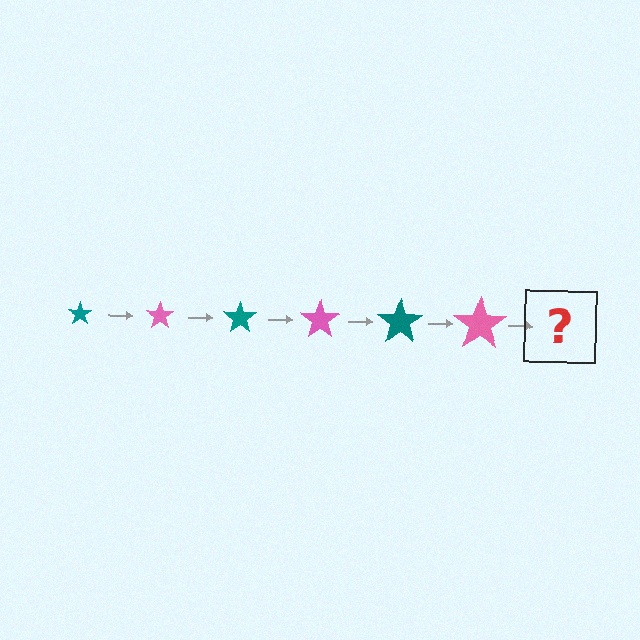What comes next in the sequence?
The next element should be a teal star, larger than the previous one.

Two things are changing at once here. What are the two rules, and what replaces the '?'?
The two rules are that the star grows larger each step and the color cycles through teal and pink. The '?' should be a teal star, larger than the previous one.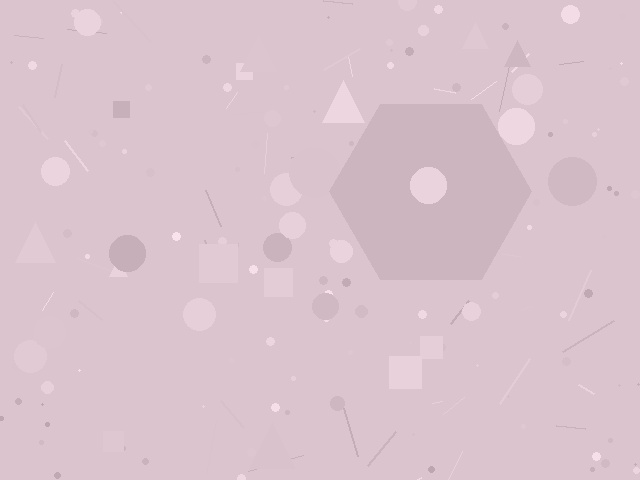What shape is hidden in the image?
A hexagon is hidden in the image.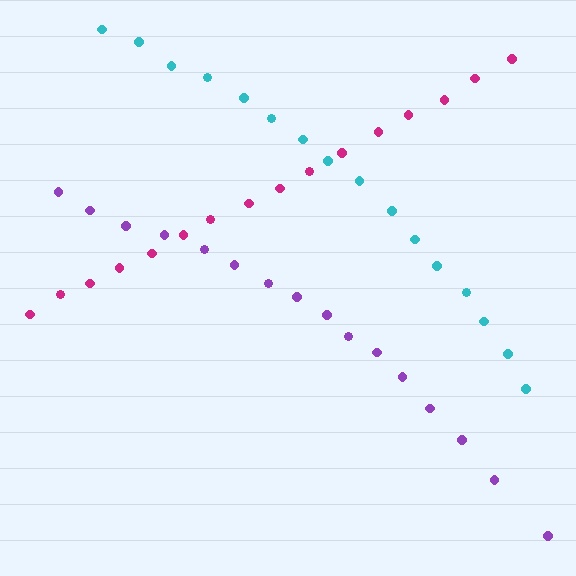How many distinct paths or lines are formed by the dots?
There are 3 distinct paths.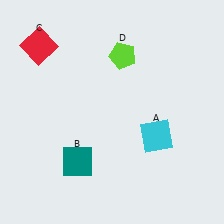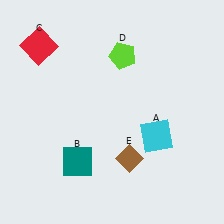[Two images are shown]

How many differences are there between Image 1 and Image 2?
There is 1 difference between the two images.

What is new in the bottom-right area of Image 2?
A brown diamond (E) was added in the bottom-right area of Image 2.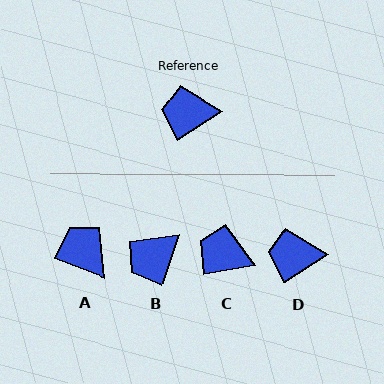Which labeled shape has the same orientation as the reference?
D.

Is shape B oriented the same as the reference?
No, it is off by about 40 degrees.